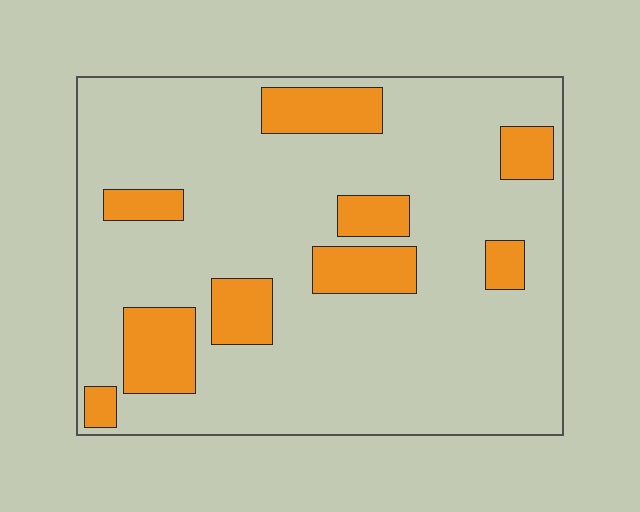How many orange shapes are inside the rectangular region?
9.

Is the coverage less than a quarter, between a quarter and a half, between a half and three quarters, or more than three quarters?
Less than a quarter.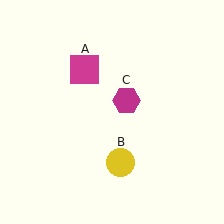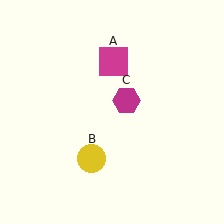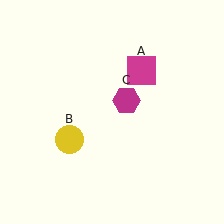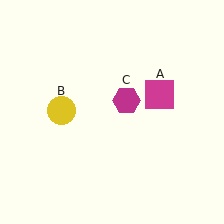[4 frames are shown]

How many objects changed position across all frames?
2 objects changed position: magenta square (object A), yellow circle (object B).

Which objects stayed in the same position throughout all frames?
Magenta hexagon (object C) remained stationary.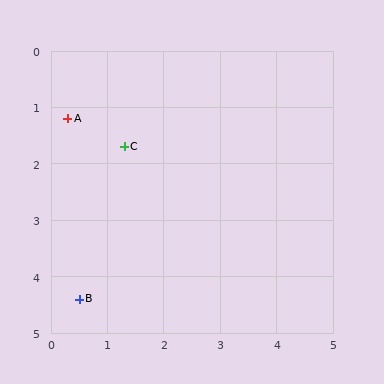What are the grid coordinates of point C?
Point C is at approximately (1.3, 1.7).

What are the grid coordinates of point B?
Point B is at approximately (0.5, 4.4).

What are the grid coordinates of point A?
Point A is at approximately (0.3, 1.2).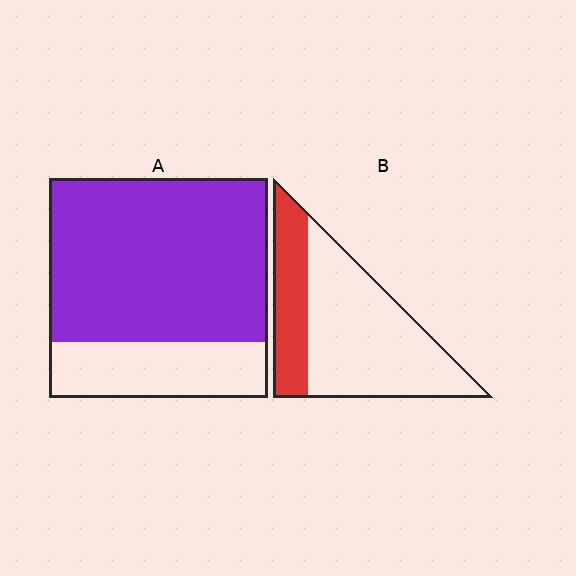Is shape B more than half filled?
No.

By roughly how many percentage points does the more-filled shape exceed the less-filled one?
By roughly 45 percentage points (A over B).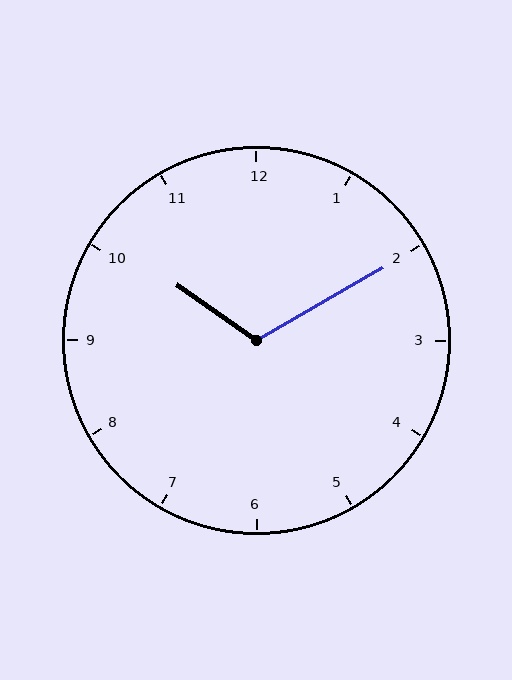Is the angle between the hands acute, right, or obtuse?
It is obtuse.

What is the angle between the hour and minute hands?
Approximately 115 degrees.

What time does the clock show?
10:10.